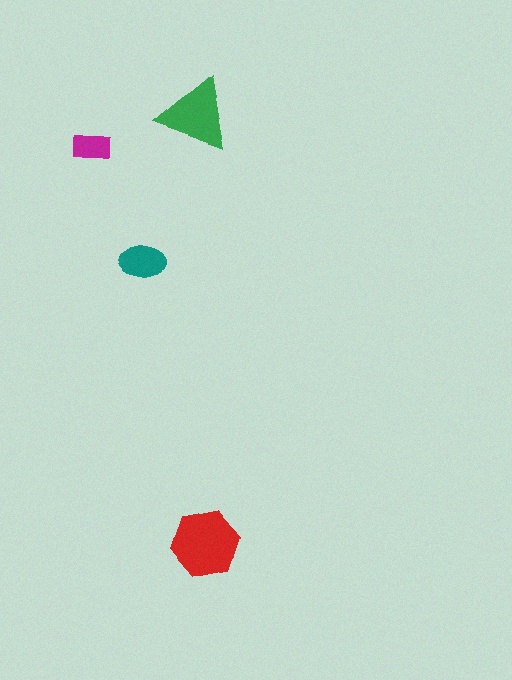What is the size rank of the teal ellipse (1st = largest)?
3rd.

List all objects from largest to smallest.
The red hexagon, the green triangle, the teal ellipse, the magenta rectangle.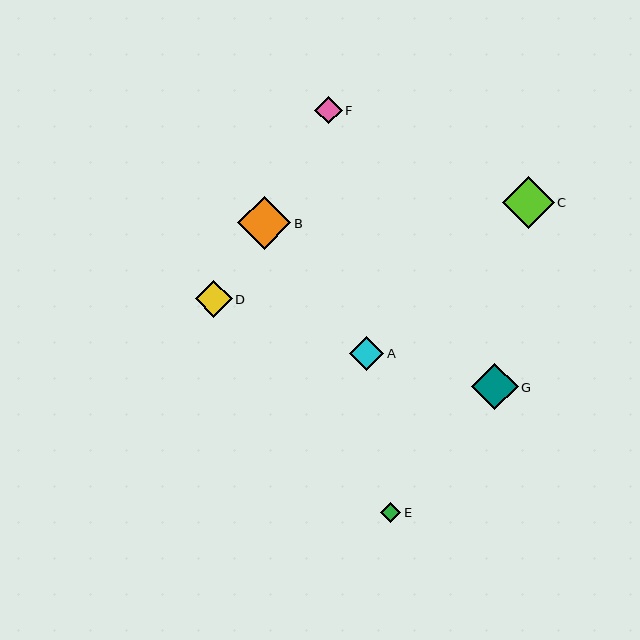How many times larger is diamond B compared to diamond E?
Diamond B is approximately 2.6 times the size of diamond E.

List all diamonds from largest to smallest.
From largest to smallest: B, C, G, D, A, F, E.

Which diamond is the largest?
Diamond B is the largest with a size of approximately 53 pixels.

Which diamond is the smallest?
Diamond E is the smallest with a size of approximately 20 pixels.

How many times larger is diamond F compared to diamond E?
Diamond F is approximately 1.4 times the size of diamond E.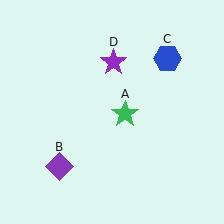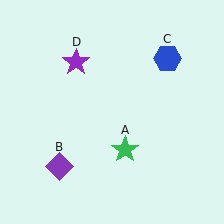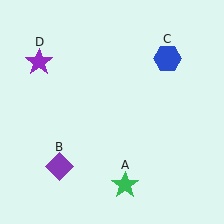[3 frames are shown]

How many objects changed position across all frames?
2 objects changed position: green star (object A), purple star (object D).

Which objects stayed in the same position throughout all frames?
Purple diamond (object B) and blue hexagon (object C) remained stationary.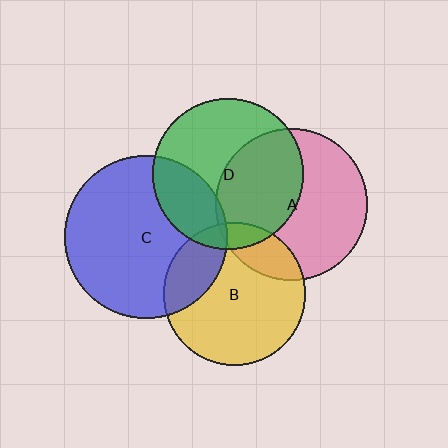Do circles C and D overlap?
Yes.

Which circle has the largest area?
Circle C (blue).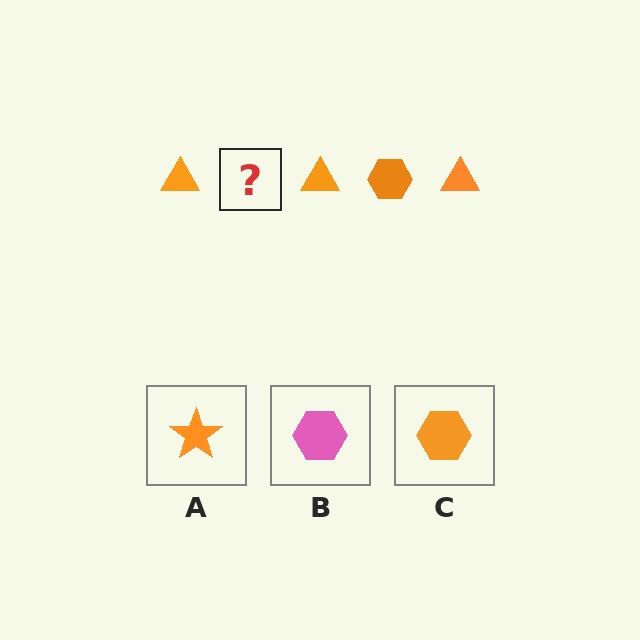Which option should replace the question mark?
Option C.